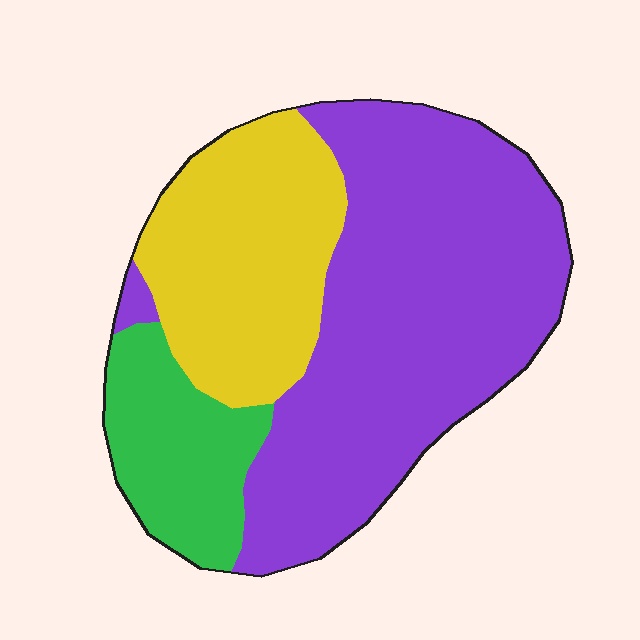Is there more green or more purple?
Purple.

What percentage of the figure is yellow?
Yellow takes up about one quarter (1/4) of the figure.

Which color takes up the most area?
Purple, at roughly 55%.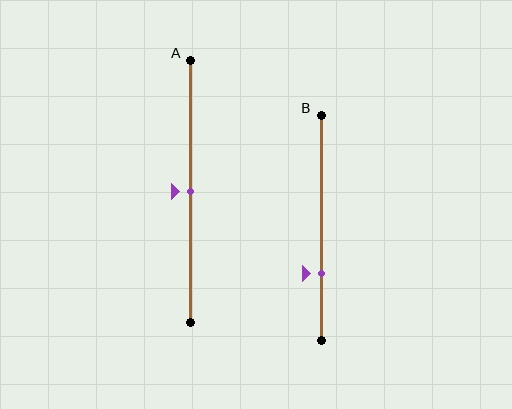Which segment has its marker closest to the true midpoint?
Segment A has its marker closest to the true midpoint.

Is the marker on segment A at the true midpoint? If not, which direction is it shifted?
Yes, the marker on segment A is at the true midpoint.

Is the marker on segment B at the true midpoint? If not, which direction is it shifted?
No, the marker on segment B is shifted downward by about 20% of the segment length.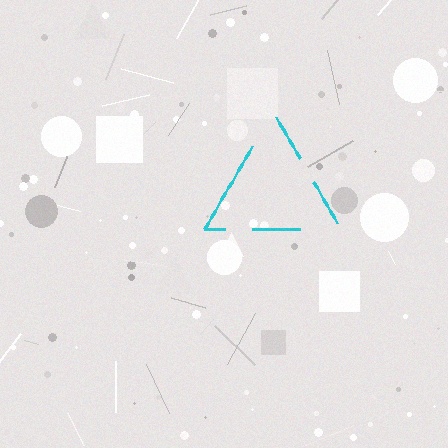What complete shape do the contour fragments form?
The contour fragments form a triangle.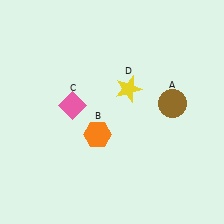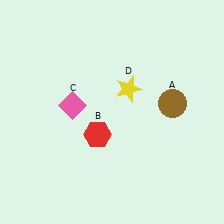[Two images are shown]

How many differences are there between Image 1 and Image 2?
There is 1 difference between the two images.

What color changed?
The hexagon (B) changed from orange in Image 1 to red in Image 2.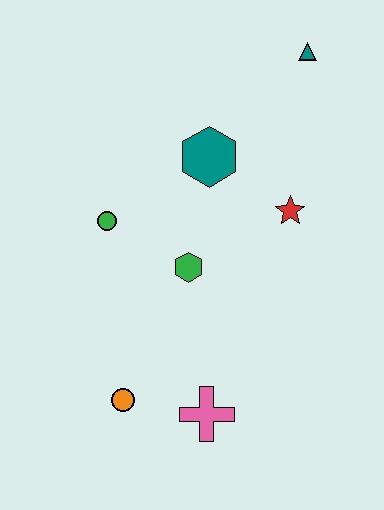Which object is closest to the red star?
The teal hexagon is closest to the red star.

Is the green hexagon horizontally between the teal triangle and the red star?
No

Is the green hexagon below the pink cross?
No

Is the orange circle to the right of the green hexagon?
No